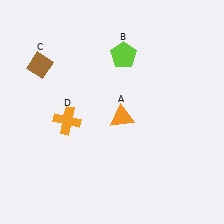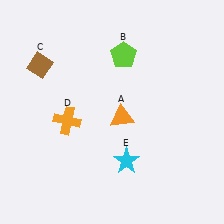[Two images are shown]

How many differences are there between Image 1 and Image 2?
There is 1 difference between the two images.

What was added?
A cyan star (E) was added in Image 2.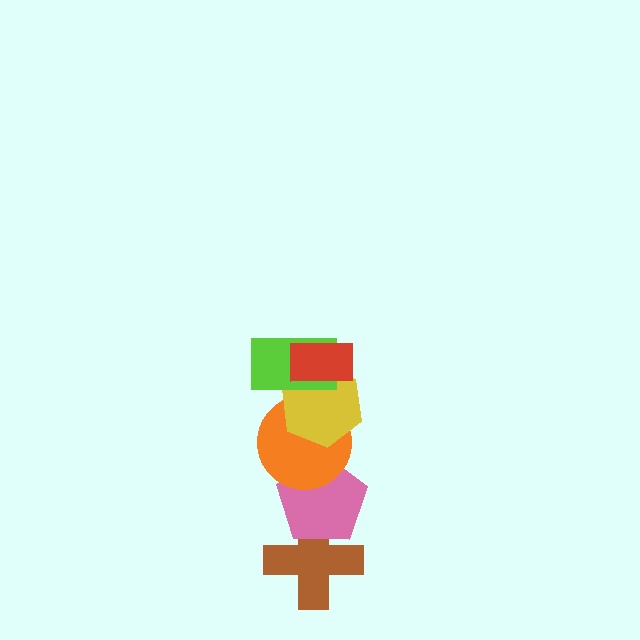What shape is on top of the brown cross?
The pink pentagon is on top of the brown cross.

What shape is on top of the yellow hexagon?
The lime rectangle is on top of the yellow hexagon.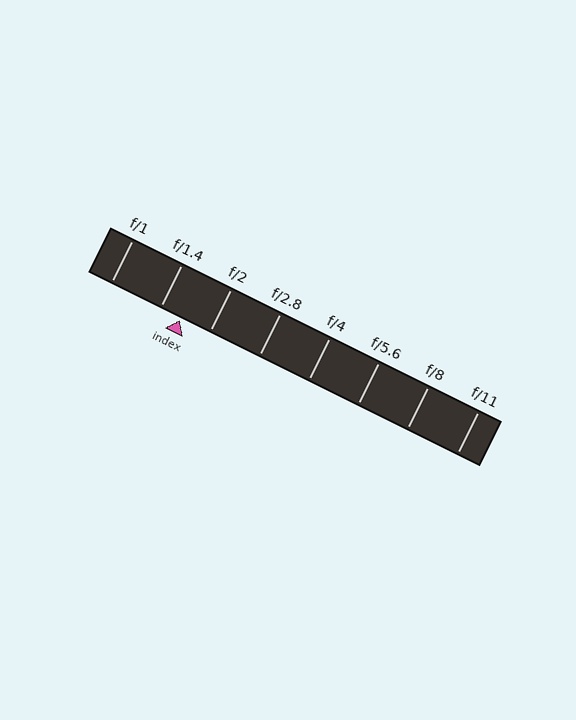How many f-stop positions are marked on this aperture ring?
There are 8 f-stop positions marked.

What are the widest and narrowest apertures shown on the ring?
The widest aperture shown is f/1 and the narrowest is f/11.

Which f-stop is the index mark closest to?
The index mark is closest to f/1.4.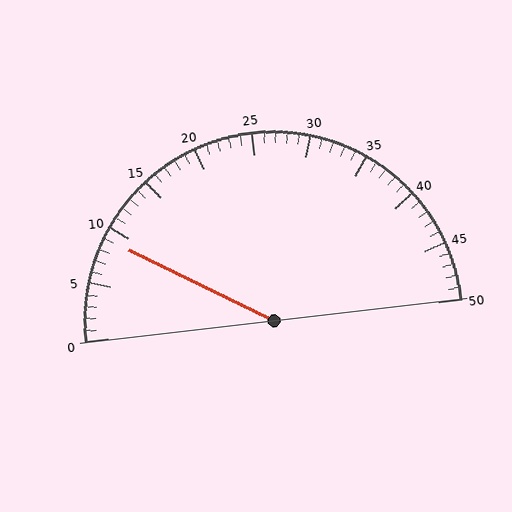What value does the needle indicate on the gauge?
The needle indicates approximately 9.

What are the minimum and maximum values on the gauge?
The gauge ranges from 0 to 50.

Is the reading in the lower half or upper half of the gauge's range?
The reading is in the lower half of the range (0 to 50).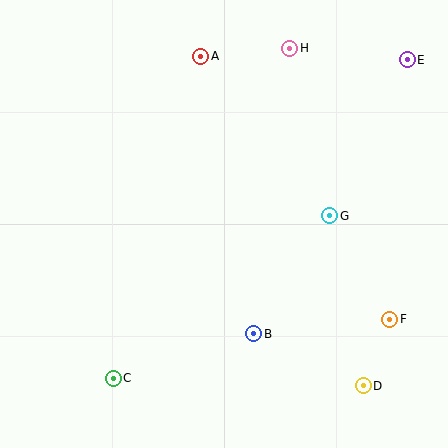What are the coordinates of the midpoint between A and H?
The midpoint between A and H is at (245, 52).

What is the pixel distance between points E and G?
The distance between E and G is 174 pixels.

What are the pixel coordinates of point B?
Point B is at (254, 334).